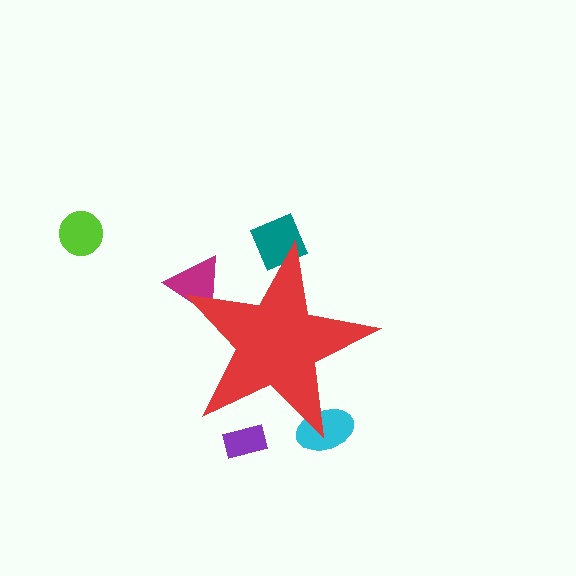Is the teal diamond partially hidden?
Yes, the teal diamond is partially hidden behind the red star.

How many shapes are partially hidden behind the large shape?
4 shapes are partially hidden.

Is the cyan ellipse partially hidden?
Yes, the cyan ellipse is partially hidden behind the red star.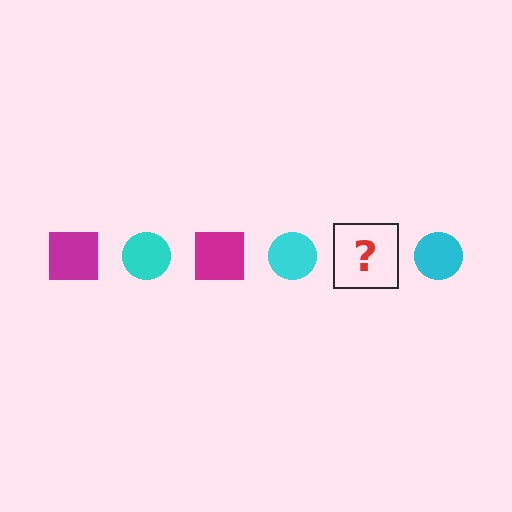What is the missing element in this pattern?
The missing element is a magenta square.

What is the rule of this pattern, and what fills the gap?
The rule is that the pattern alternates between magenta square and cyan circle. The gap should be filled with a magenta square.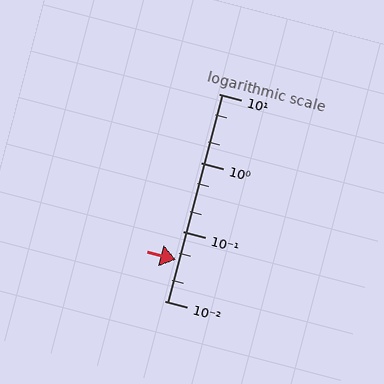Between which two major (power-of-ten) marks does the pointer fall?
The pointer is between 0.01 and 0.1.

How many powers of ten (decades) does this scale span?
The scale spans 3 decades, from 0.01 to 10.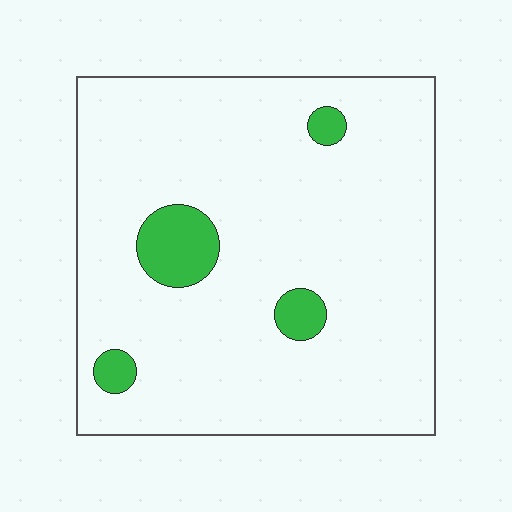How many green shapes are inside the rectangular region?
4.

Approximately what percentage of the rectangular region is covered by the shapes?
Approximately 10%.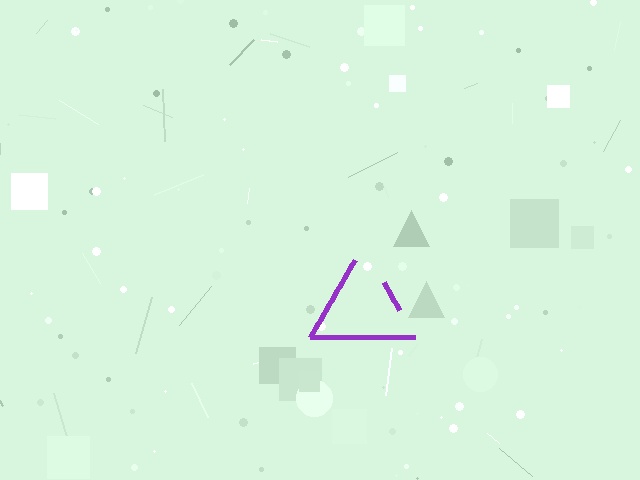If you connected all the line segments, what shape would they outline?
They would outline a triangle.